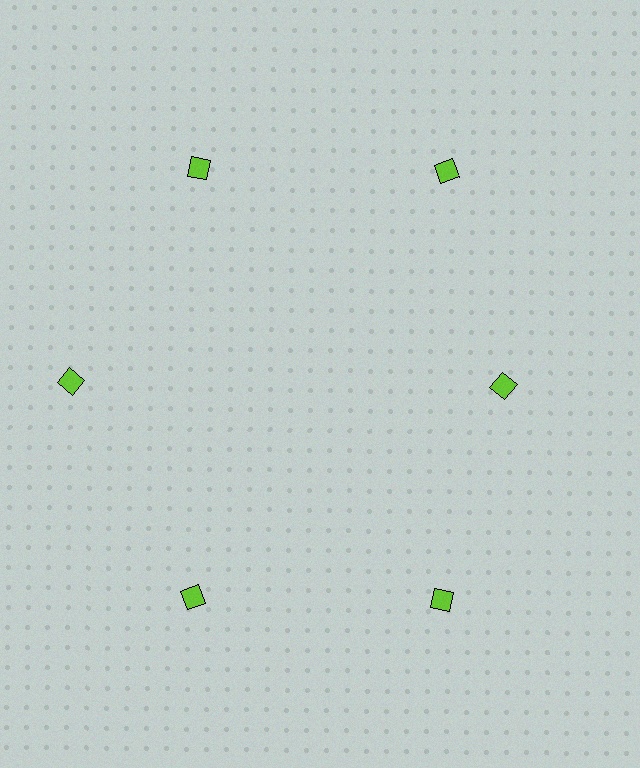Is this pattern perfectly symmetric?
No. The 6 lime squares are arranged in a ring, but one element near the 3 o'clock position is pulled inward toward the center, breaking the 6-fold rotational symmetry.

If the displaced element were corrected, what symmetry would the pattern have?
It would have 6-fold rotational symmetry — the pattern would map onto itself every 60 degrees.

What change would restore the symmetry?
The symmetry would be restored by moving it outward, back onto the ring so that all 6 squares sit at equal angles and equal distance from the center.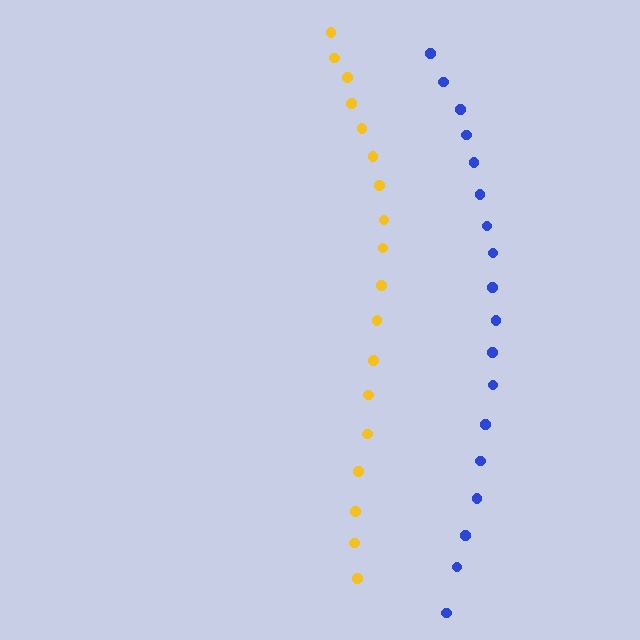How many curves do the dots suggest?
There are 2 distinct paths.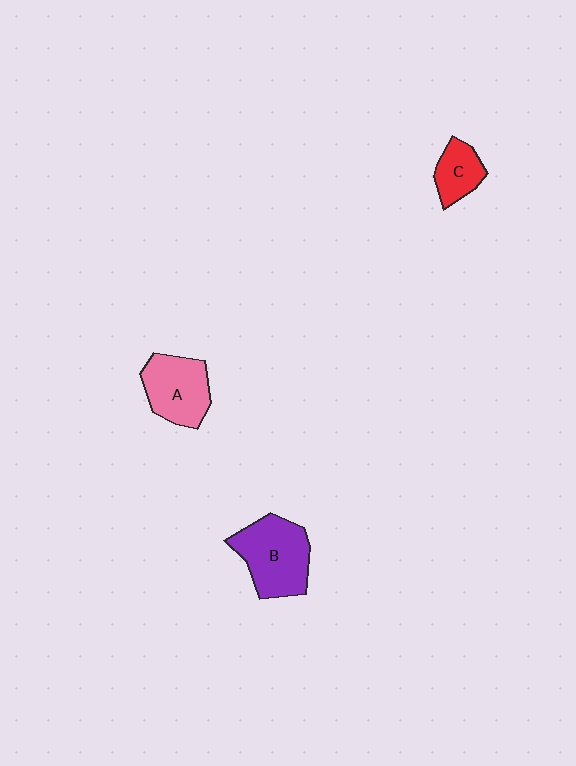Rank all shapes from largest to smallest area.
From largest to smallest: B (purple), A (pink), C (red).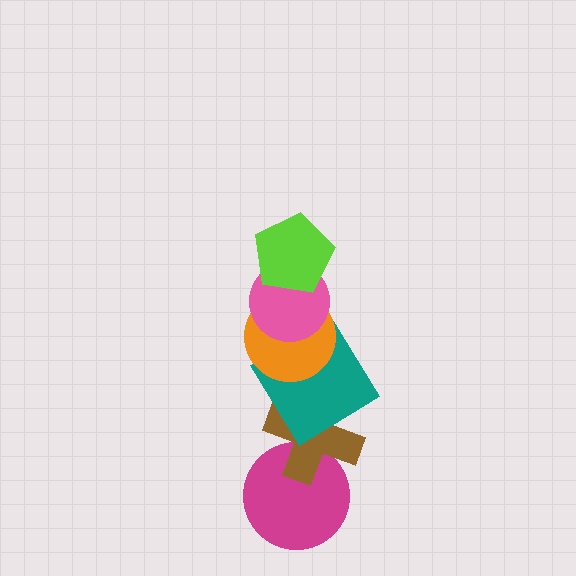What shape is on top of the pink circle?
The lime pentagon is on top of the pink circle.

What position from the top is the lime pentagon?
The lime pentagon is 1st from the top.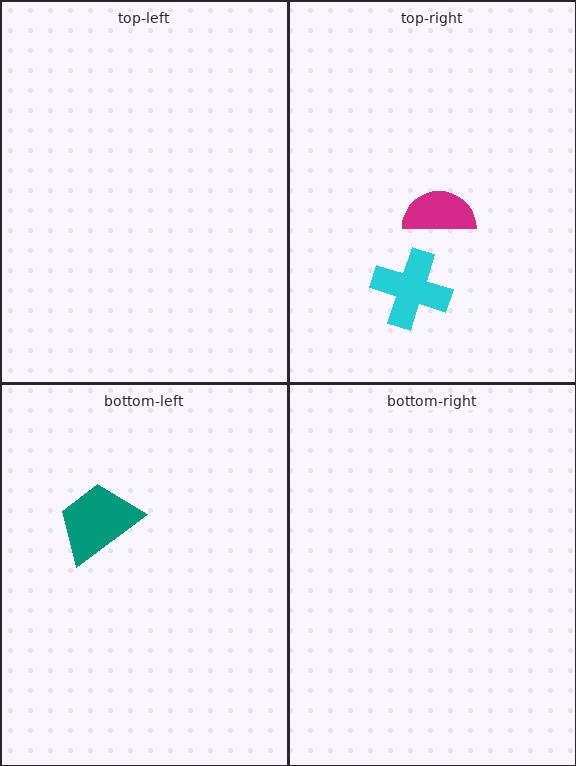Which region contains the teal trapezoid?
The bottom-left region.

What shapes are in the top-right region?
The magenta semicircle, the cyan cross.